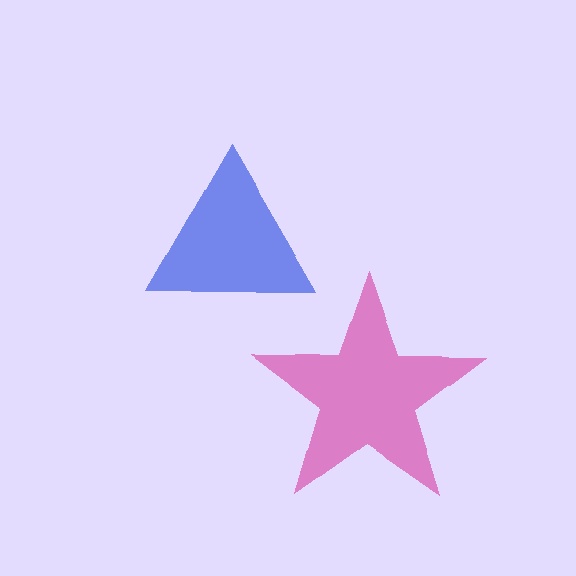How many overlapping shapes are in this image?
There are 2 overlapping shapes in the image.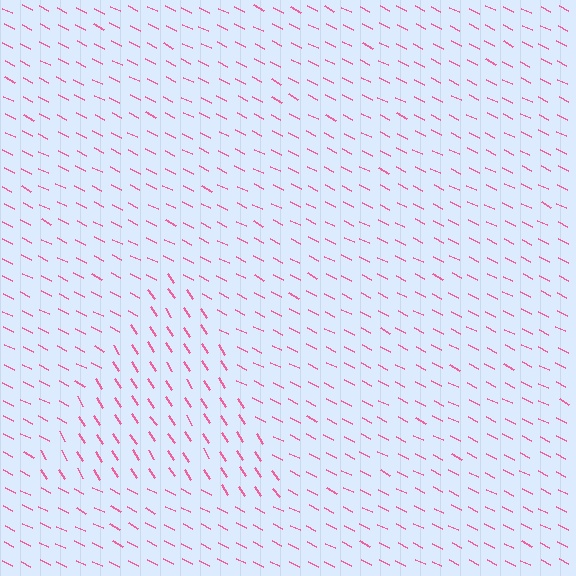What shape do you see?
I see a triangle.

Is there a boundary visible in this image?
Yes, there is a texture boundary formed by a change in line orientation.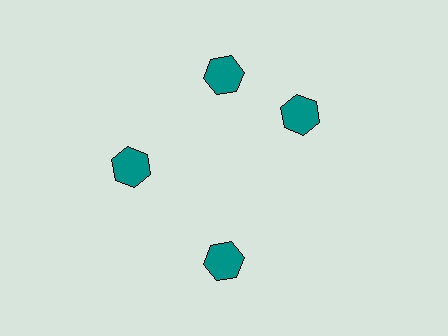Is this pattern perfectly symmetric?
No. The 4 teal hexagons are arranged in a ring, but one element near the 3 o'clock position is rotated out of alignment along the ring, breaking the 4-fold rotational symmetry.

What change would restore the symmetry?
The symmetry would be restored by rotating it back into even spacing with its neighbors so that all 4 hexagons sit at equal angles and equal distance from the center.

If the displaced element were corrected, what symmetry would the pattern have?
It would have 4-fold rotational symmetry — the pattern would map onto itself every 90 degrees.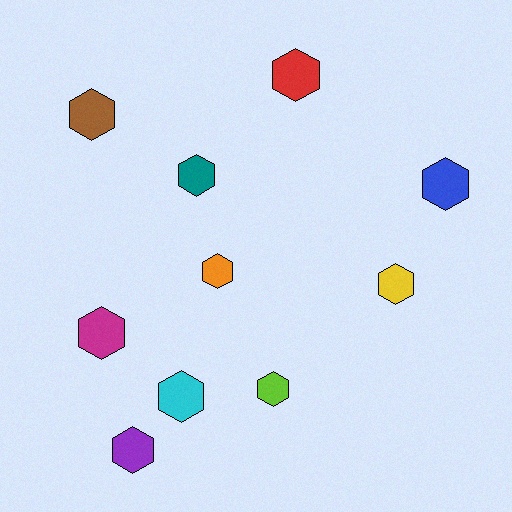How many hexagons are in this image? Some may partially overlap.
There are 10 hexagons.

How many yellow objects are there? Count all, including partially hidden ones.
There is 1 yellow object.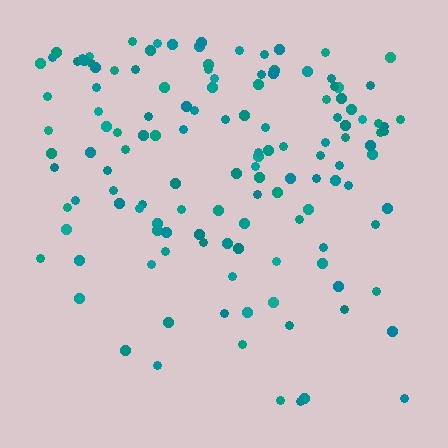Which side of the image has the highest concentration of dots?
The top.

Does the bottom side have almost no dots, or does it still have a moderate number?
Still a moderate number, just noticeably fewer than the top.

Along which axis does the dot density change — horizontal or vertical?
Vertical.